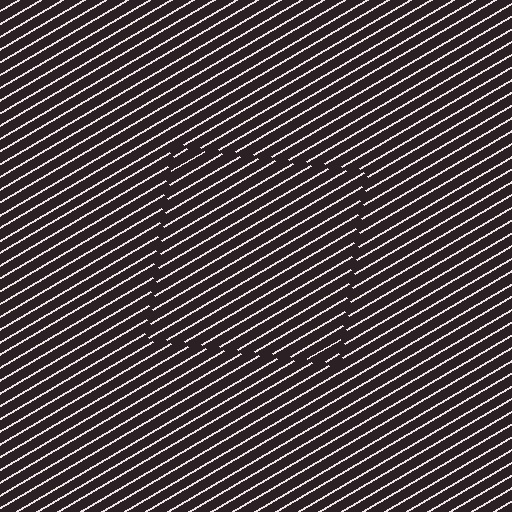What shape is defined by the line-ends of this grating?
An illusory square. The interior of the shape contains the same grating, shifted by half a period — the contour is defined by the phase discontinuity where line-ends from the inner and outer gratings abut.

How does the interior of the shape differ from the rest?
The interior of the shape contains the same grating, shifted by half a period — the contour is defined by the phase discontinuity where line-ends from the inner and outer gratings abut.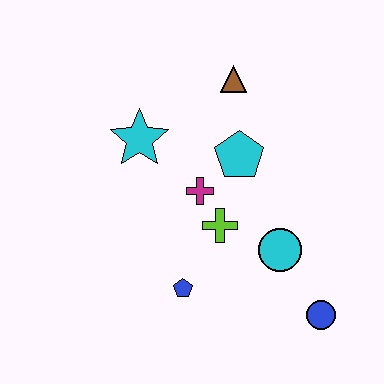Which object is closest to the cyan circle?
The lime cross is closest to the cyan circle.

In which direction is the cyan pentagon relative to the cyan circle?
The cyan pentagon is above the cyan circle.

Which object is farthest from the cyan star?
The blue circle is farthest from the cyan star.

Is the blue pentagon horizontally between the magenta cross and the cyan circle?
No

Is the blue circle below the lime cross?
Yes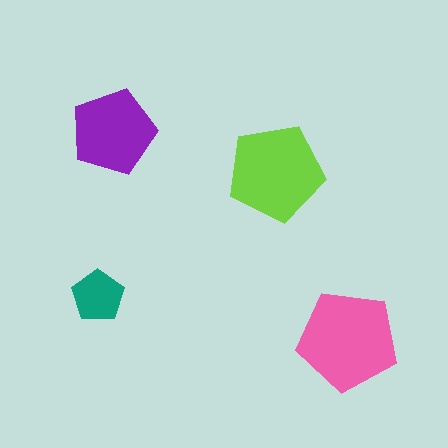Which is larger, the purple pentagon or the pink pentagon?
The pink one.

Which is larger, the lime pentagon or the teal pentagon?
The lime one.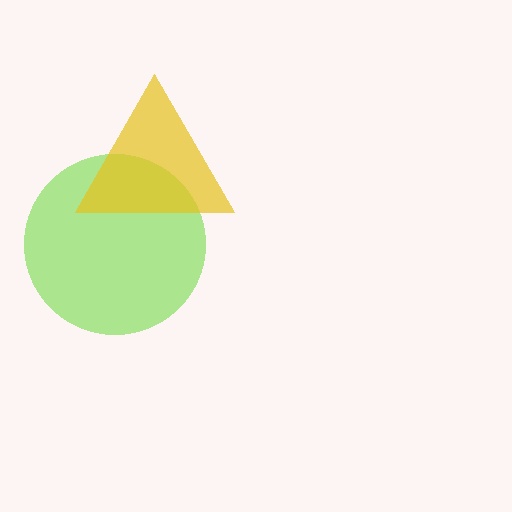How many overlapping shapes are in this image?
There are 2 overlapping shapes in the image.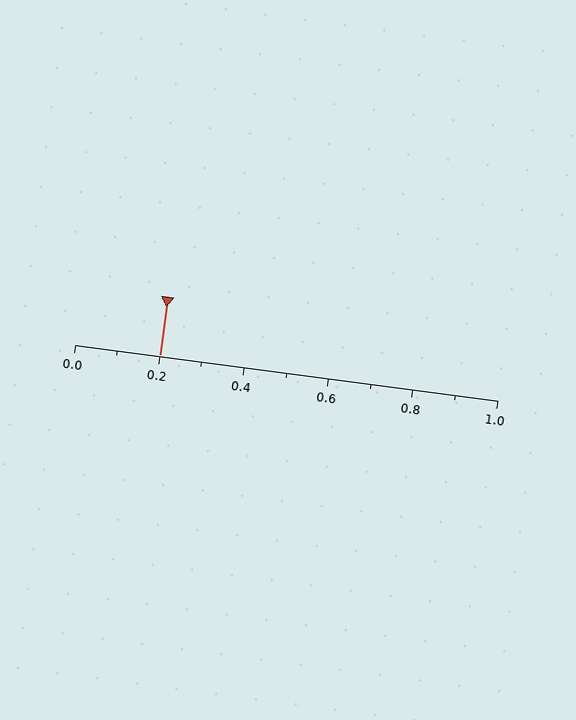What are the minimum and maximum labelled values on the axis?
The axis runs from 0.0 to 1.0.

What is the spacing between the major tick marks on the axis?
The major ticks are spaced 0.2 apart.